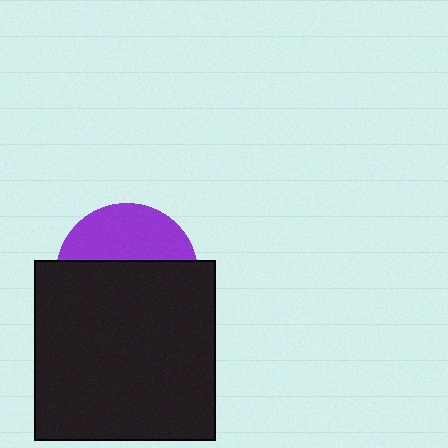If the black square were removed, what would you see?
You would see the complete purple circle.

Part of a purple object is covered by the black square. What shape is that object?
It is a circle.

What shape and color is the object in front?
The object in front is a black square.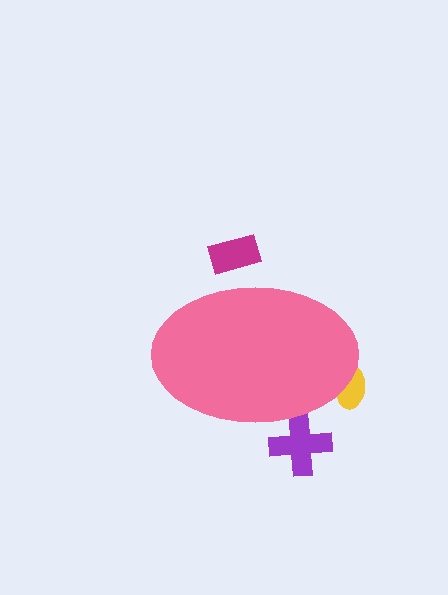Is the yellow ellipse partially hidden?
Yes, the yellow ellipse is partially hidden behind the pink ellipse.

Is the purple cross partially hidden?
Yes, the purple cross is partially hidden behind the pink ellipse.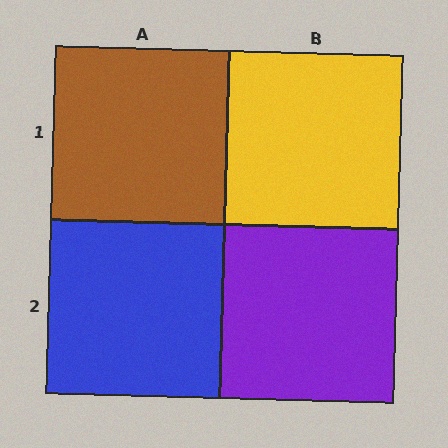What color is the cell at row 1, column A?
Brown.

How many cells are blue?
1 cell is blue.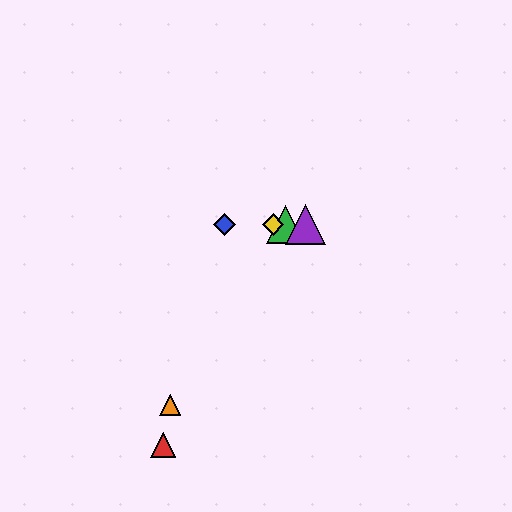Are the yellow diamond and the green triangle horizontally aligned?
Yes, both are at y≈224.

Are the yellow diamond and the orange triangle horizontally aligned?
No, the yellow diamond is at y≈224 and the orange triangle is at y≈405.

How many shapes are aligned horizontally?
4 shapes (the blue diamond, the green triangle, the yellow diamond, the purple triangle) are aligned horizontally.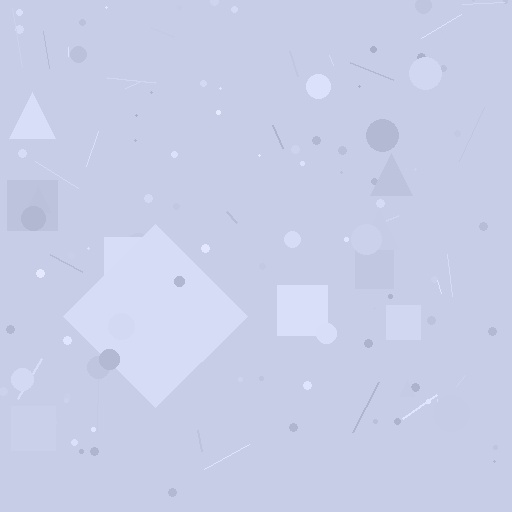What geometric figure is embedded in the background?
A diamond is embedded in the background.